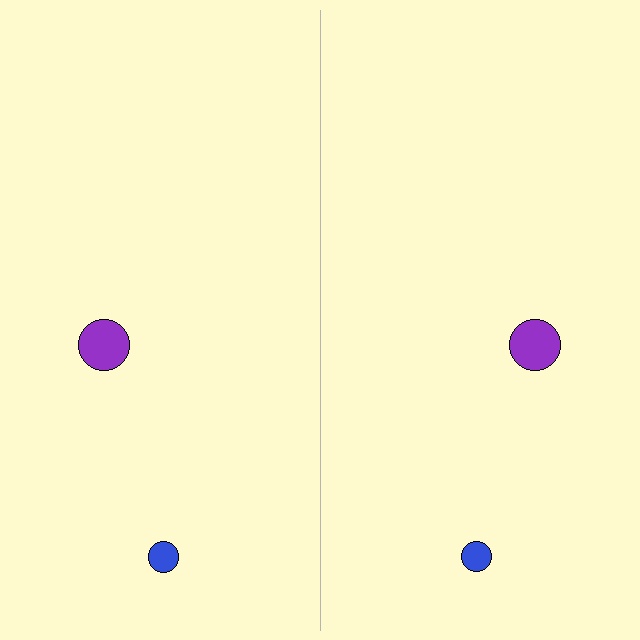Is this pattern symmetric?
Yes, this pattern has bilateral (reflection) symmetry.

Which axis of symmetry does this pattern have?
The pattern has a vertical axis of symmetry running through the center of the image.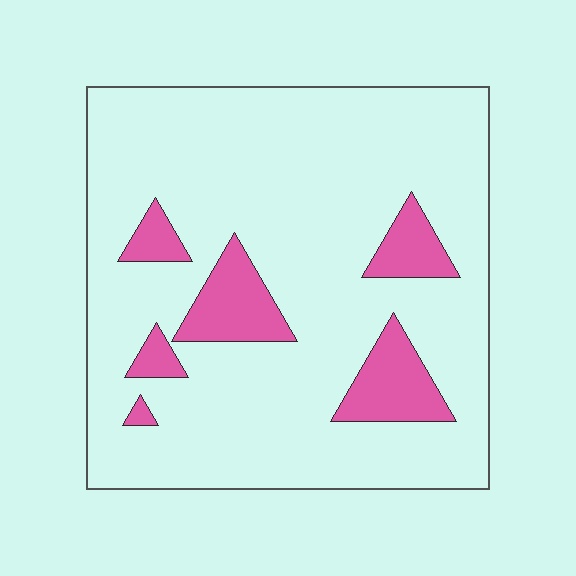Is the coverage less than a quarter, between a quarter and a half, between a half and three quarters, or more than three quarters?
Less than a quarter.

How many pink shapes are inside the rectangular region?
6.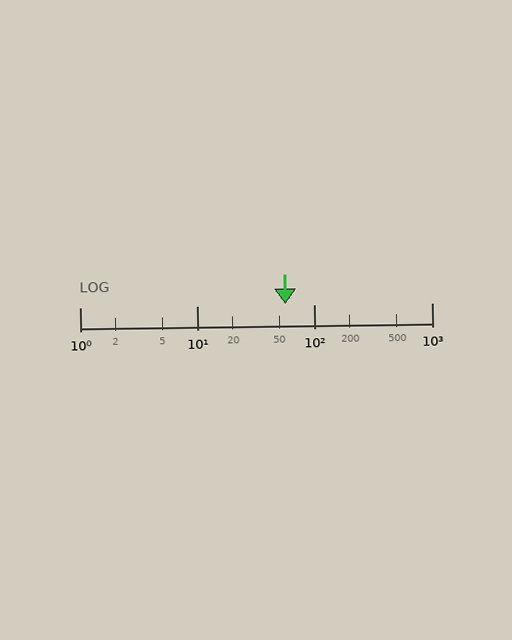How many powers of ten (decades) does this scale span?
The scale spans 3 decades, from 1 to 1000.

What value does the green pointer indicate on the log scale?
The pointer indicates approximately 56.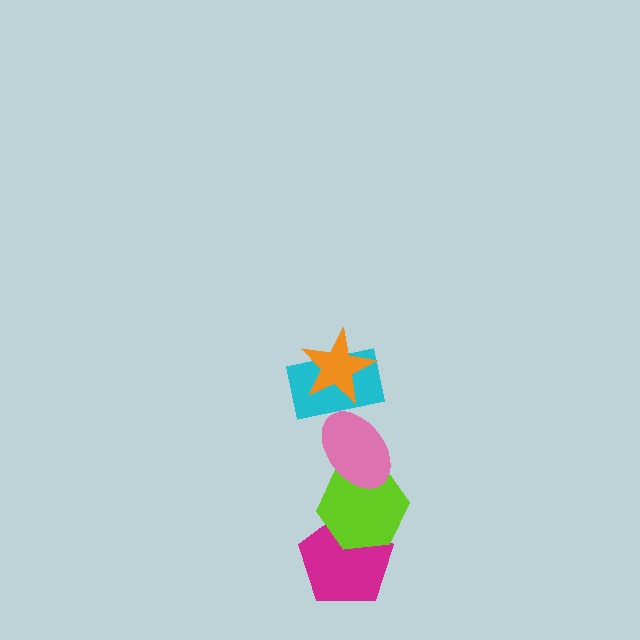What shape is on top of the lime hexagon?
The pink ellipse is on top of the lime hexagon.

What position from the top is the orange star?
The orange star is 1st from the top.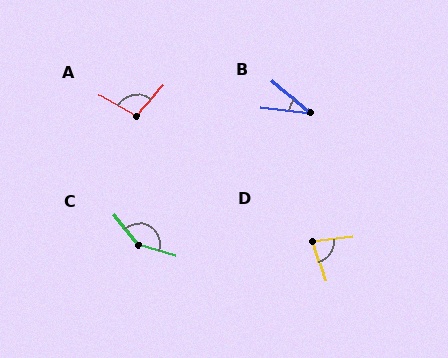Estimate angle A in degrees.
Approximately 103 degrees.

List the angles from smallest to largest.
B (35°), D (79°), A (103°), C (145°).